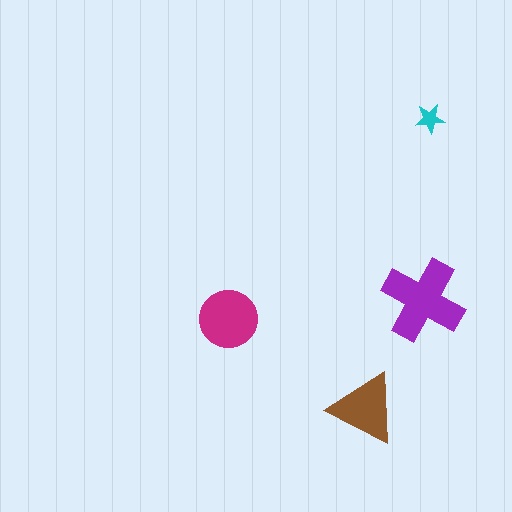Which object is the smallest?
The cyan star.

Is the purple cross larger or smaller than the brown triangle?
Larger.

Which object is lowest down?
The brown triangle is bottommost.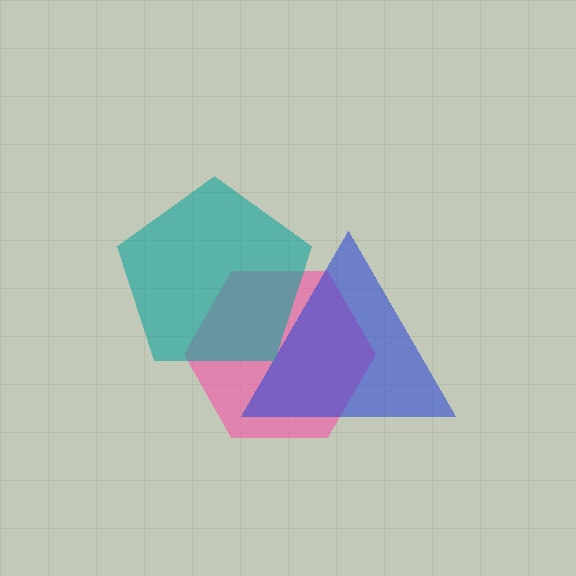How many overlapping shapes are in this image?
There are 3 overlapping shapes in the image.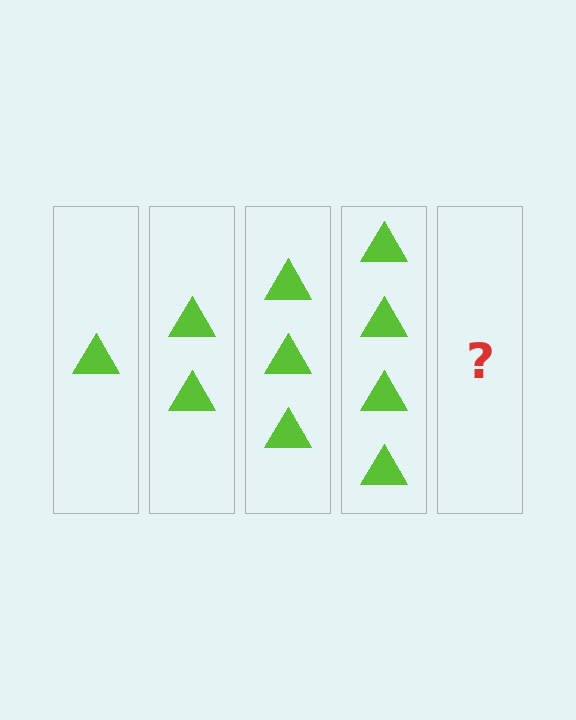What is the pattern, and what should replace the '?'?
The pattern is that each step adds one more triangle. The '?' should be 5 triangles.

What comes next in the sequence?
The next element should be 5 triangles.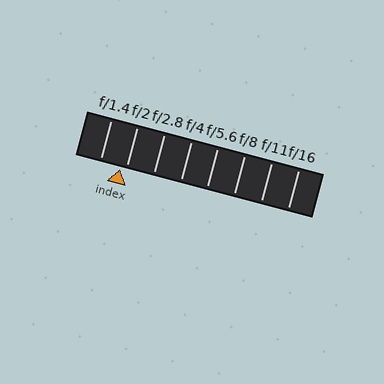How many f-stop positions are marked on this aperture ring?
There are 8 f-stop positions marked.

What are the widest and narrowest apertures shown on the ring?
The widest aperture shown is f/1.4 and the narrowest is f/16.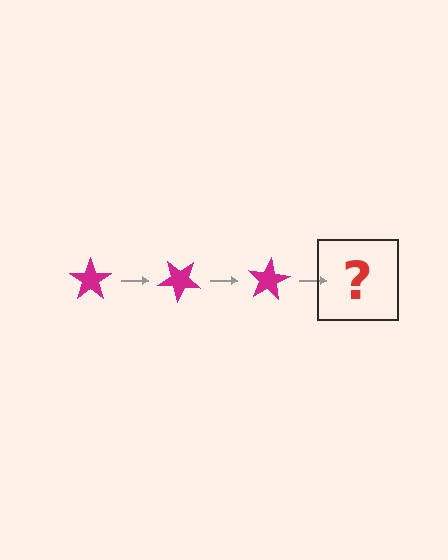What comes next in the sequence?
The next element should be a magenta star rotated 120 degrees.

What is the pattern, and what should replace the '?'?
The pattern is that the star rotates 40 degrees each step. The '?' should be a magenta star rotated 120 degrees.